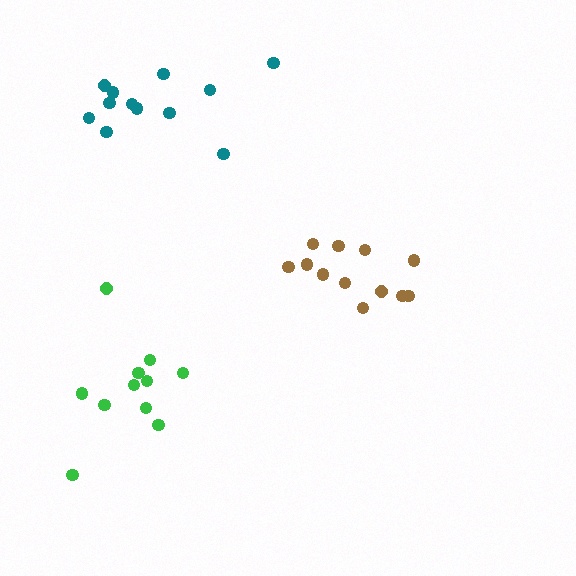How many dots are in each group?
Group 1: 11 dots, Group 2: 12 dots, Group 3: 12 dots (35 total).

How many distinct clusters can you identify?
There are 3 distinct clusters.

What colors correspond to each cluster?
The clusters are colored: green, brown, teal.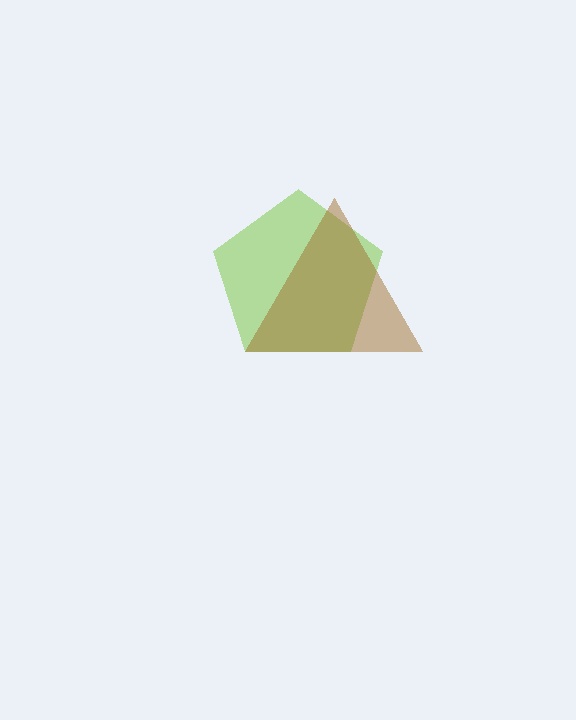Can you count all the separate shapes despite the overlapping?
Yes, there are 2 separate shapes.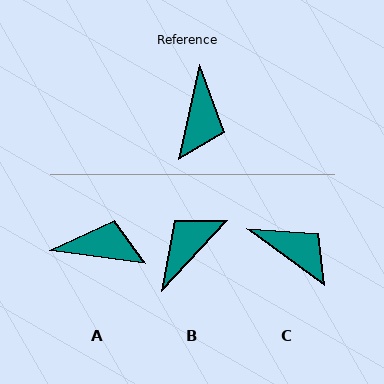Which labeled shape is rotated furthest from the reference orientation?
B, about 150 degrees away.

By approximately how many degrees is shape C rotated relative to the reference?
Approximately 67 degrees counter-clockwise.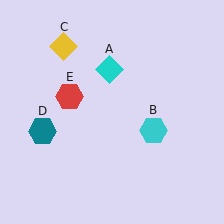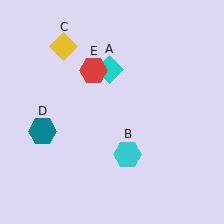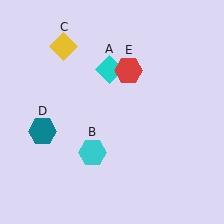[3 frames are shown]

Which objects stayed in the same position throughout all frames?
Cyan diamond (object A) and yellow diamond (object C) and teal hexagon (object D) remained stationary.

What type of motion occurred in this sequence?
The cyan hexagon (object B), red hexagon (object E) rotated clockwise around the center of the scene.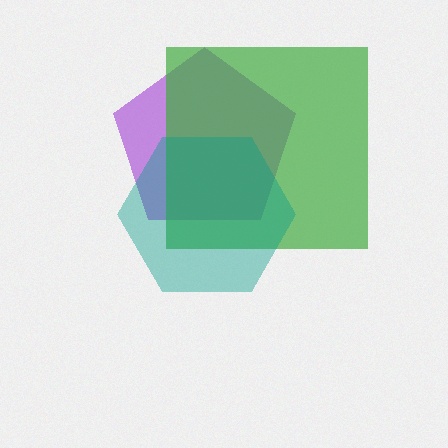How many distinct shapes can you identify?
There are 3 distinct shapes: a purple pentagon, a green square, a teal hexagon.